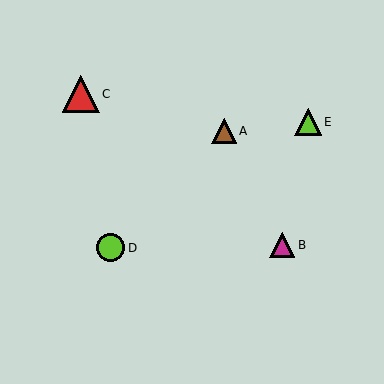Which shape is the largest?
The red triangle (labeled C) is the largest.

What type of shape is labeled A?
Shape A is a brown triangle.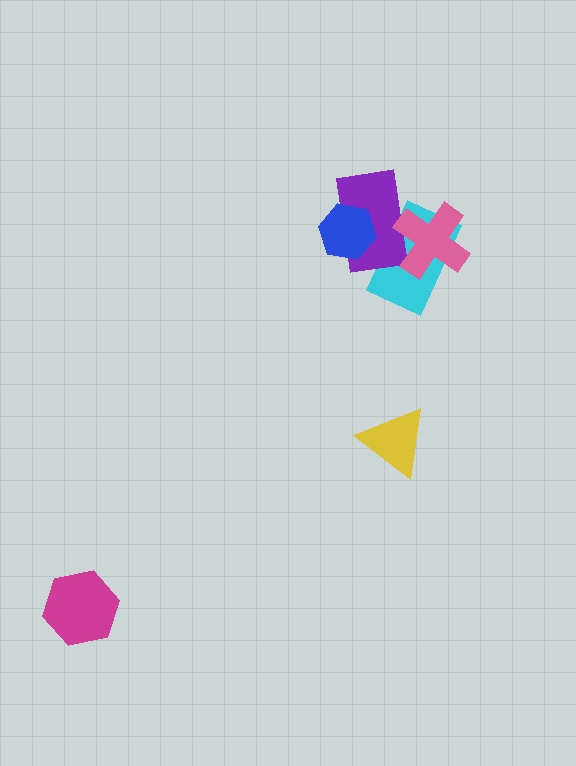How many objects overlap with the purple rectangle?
3 objects overlap with the purple rectangle.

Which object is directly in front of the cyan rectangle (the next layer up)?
The purple rectangle is directly in front of the cyan rectangle.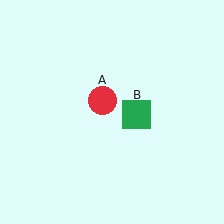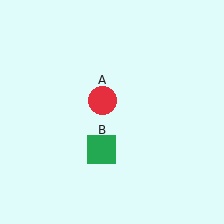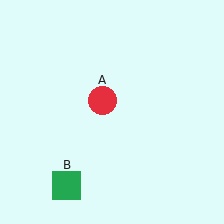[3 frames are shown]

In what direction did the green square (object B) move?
The green square (object B) moved down and to the left.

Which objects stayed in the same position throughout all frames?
Red circle (object A) remained stationary.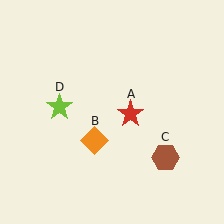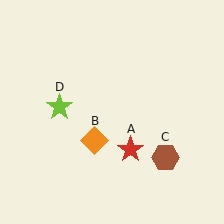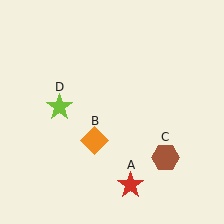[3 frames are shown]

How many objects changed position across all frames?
1 object changed position: red star (object A).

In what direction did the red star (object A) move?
The red star (object A) moved down.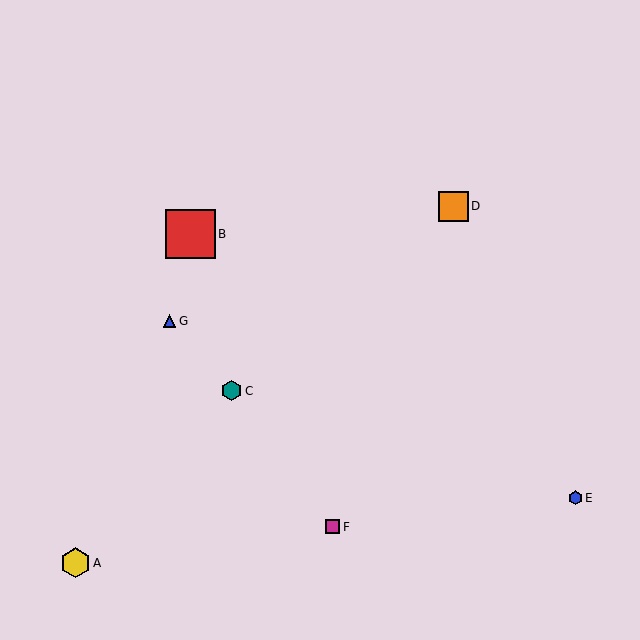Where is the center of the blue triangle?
The center of the blue triangle is at (170, 321).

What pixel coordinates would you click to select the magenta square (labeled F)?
Click at (333, 527) to select the magenta square F.